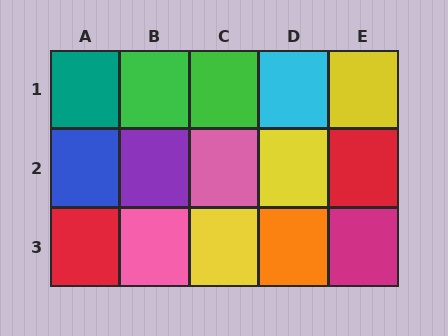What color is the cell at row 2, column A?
Blue.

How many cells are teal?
1 cell is teal.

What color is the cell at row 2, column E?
Red.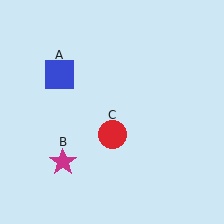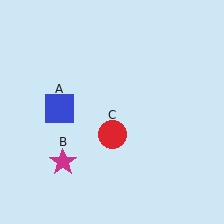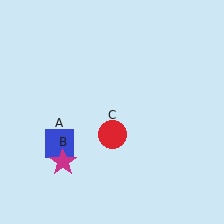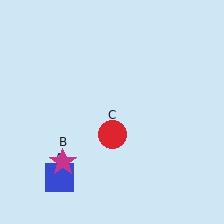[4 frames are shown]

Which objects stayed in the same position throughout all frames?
Magenta star (object B) and red circle (object C) remained stationary.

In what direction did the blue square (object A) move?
The blue square (object A) moved down.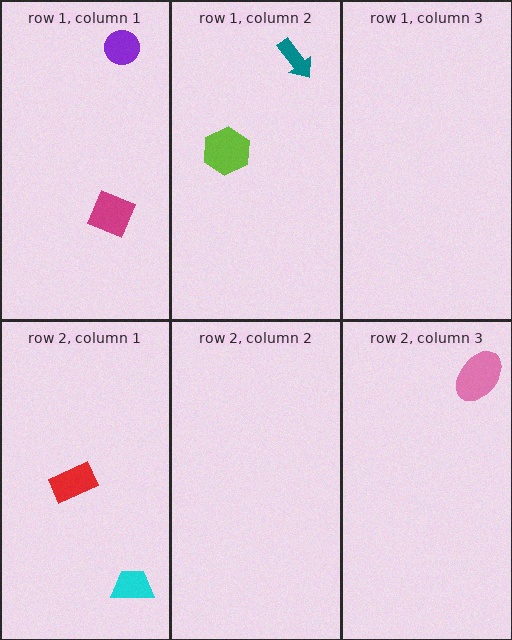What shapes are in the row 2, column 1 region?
The red rectangle, the cyan trapezoid.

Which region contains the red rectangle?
The row 2, column 1 region.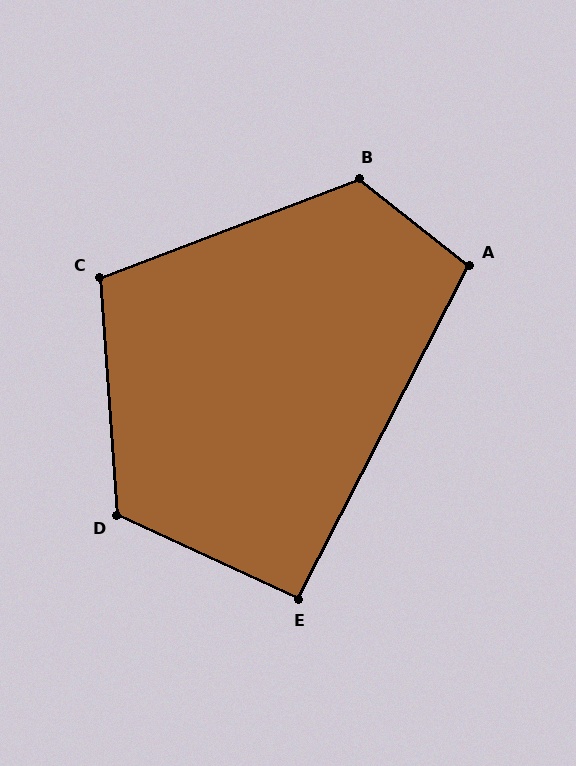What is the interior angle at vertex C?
Approximately 106 degrees (obtuse).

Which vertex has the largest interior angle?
B, at approximately 121 degrees.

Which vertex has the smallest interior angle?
E, at approximately 92 degrees.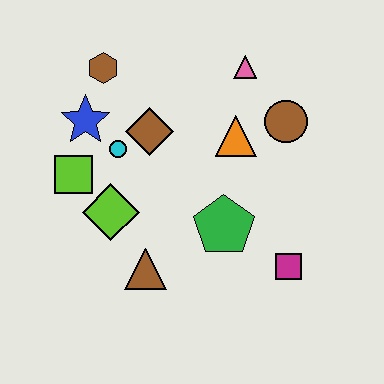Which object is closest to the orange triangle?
The brown circle is closest to the orange triangle.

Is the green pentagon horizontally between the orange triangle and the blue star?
Yes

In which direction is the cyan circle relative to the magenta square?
The cyan circle is to the left of the magenta square.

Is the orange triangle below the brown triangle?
No